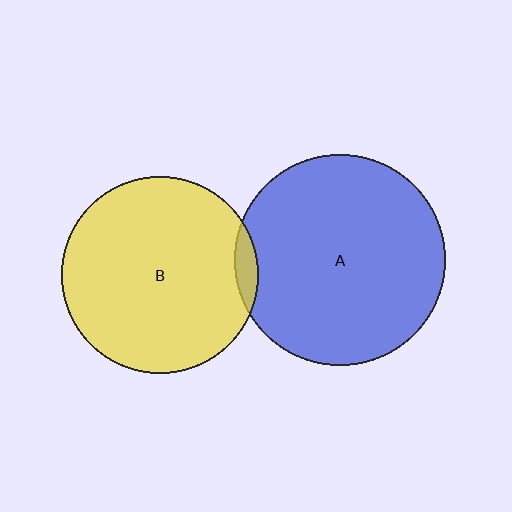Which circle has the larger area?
Circle A (blue).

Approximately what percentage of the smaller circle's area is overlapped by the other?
Approximately 5%.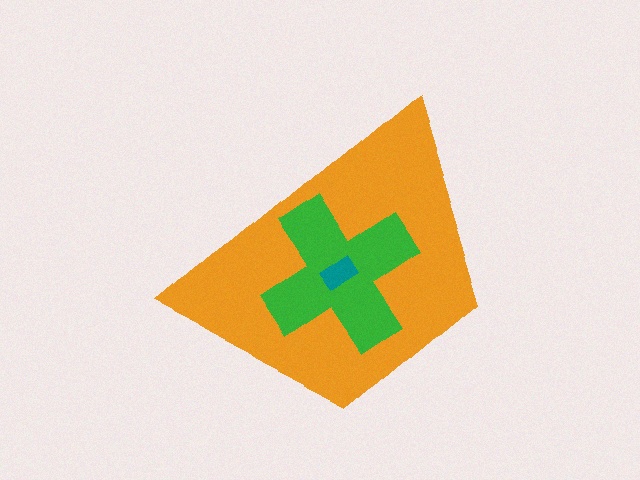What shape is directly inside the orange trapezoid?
The green cross.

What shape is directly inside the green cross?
The teal rectangle.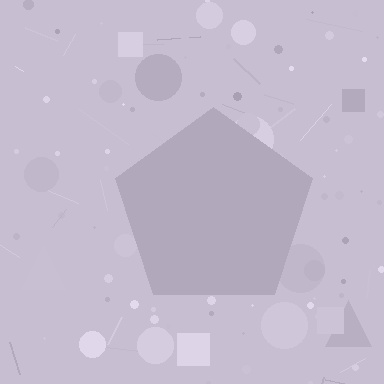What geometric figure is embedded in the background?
A pentagon is embedded in the background.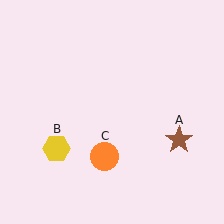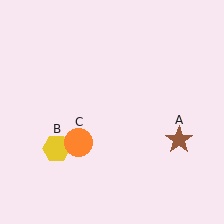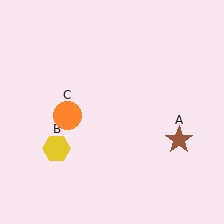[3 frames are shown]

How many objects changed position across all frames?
1 object changed position: orange circle (object C).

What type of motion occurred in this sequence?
The orange circle (object C) rotated clockwise around the center of the scene.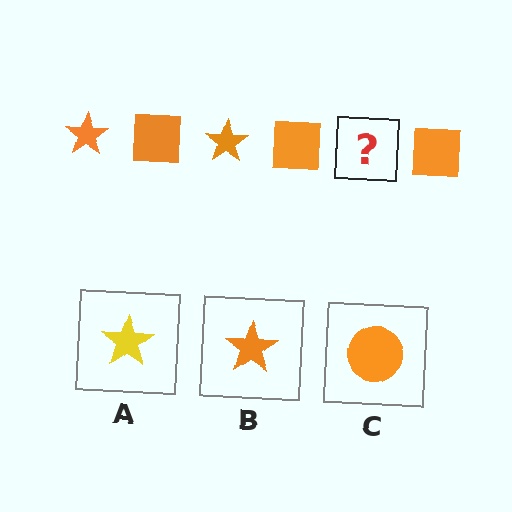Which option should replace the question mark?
Option B.